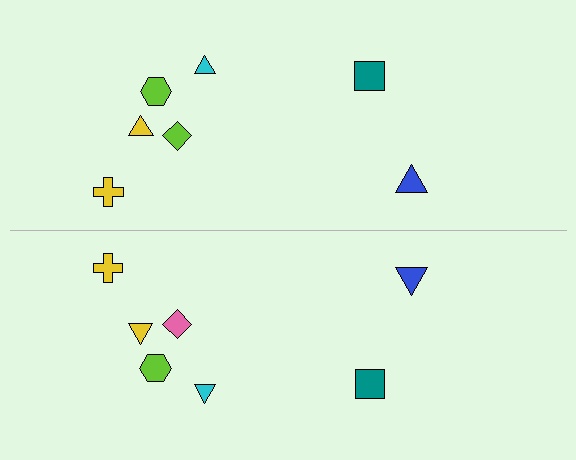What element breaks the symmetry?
The pink diamond on the bottom side breaks the symmetry — its mirror counterpart is lime.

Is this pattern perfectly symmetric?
No, the pattern is not perfectly symmetric. The pink diamond on the bottom side breaks the symmetry — its mirror counterpart is lime.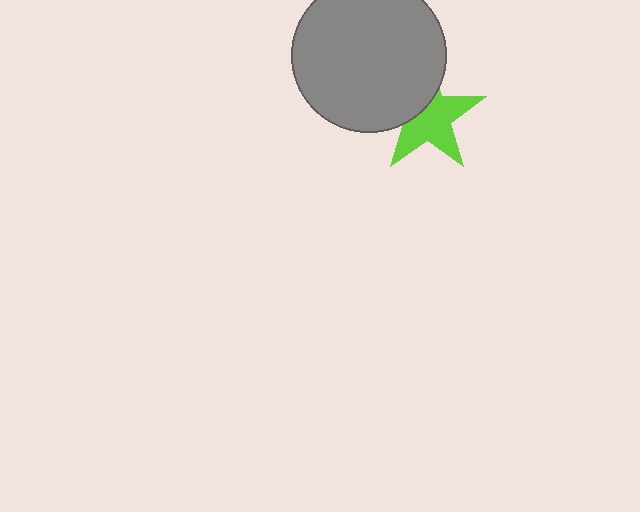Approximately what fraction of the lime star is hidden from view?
Roughly 36% of the lime star is hidden behind the gray circle.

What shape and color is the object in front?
The object in front is a gray circle.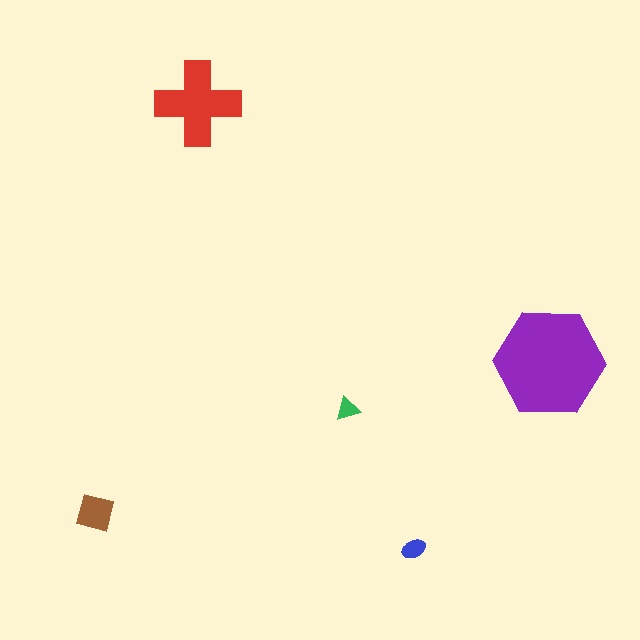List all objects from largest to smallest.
The purple hexagon, the red cross, the brown square, the blue ellipse, the green triangle.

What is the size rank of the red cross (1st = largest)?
2nd.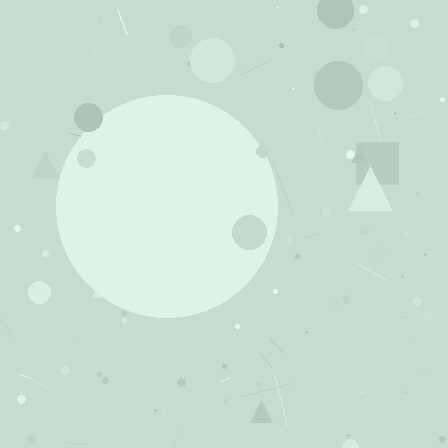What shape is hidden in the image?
A circle is hidden in the image.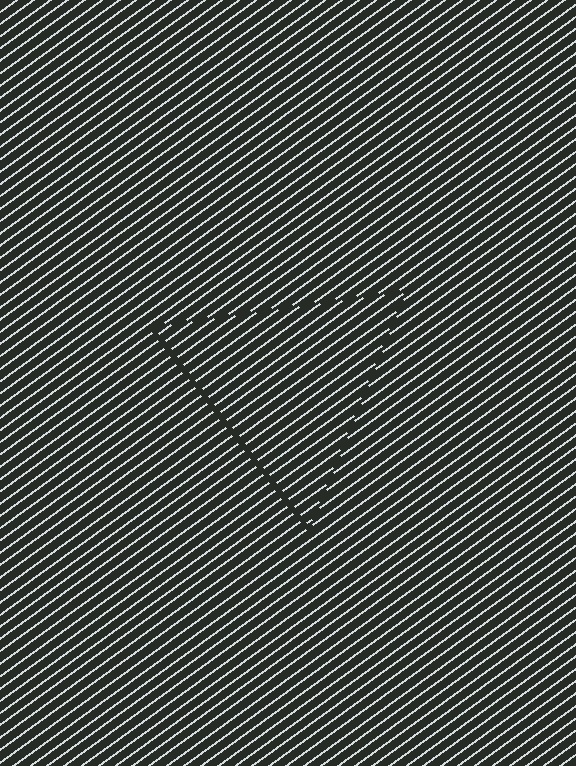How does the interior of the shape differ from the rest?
The interior of the shape contains the same grating, shifted by half a period — the contour is defined by the phase discontinuity where line-ends from the inner and outer gratings abut.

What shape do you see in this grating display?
An illusory triangle. The interior of the shape contains the same grating, shifted by half a period — the contour is defined by the phase discontinuity where line-ends from the inner and outer gratings abut.